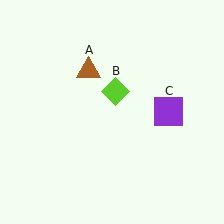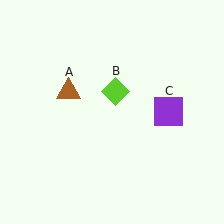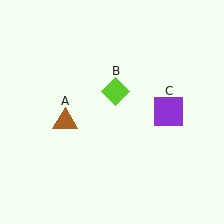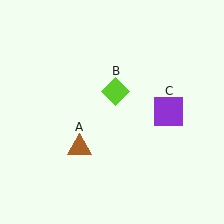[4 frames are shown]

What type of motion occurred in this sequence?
The brown triangle (object A) rotated counterclockwise around the center of the scene.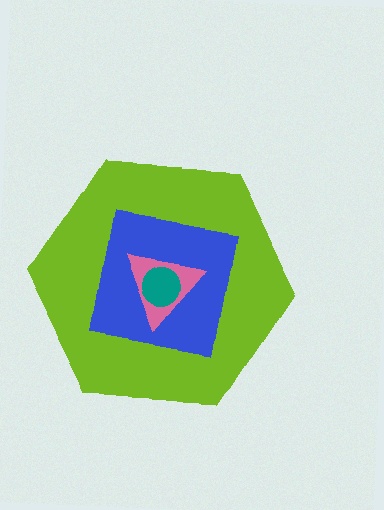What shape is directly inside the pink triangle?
The teal circle.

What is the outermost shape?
The lime hexagon.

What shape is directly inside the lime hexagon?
The blue square.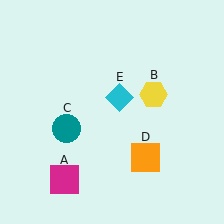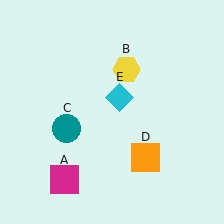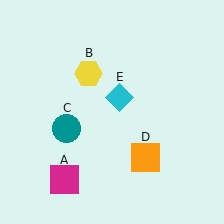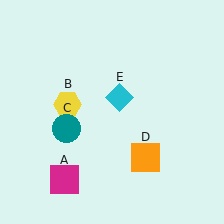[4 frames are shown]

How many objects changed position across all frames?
1 object changed position: yellow hexagon (object B).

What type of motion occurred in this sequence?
The yellow hexagon (object B) rotated counterclockwise around the center of the scene.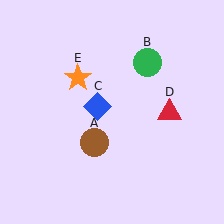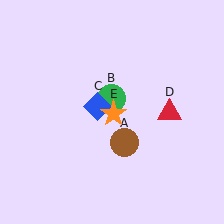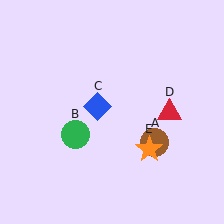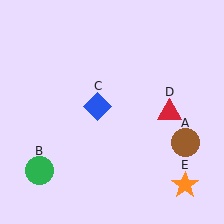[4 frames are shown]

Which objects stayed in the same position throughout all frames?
Blue diamond (object C) and red triangle (object D) remained stationary.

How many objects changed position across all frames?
3 objects changed position: brown circle (object A), green circle (object B), orange star (object E).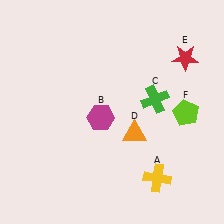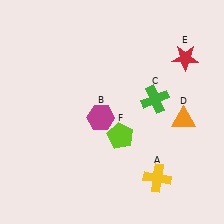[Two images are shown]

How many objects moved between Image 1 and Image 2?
2 objects moved between the two images.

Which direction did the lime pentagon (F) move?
The lime pentagon (F) moved left.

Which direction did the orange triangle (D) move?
The orange triangle (D) moved right.